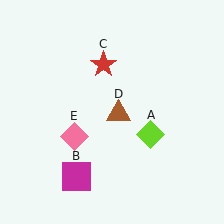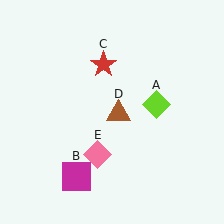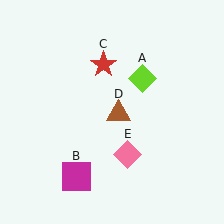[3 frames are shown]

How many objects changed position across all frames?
2 objects changed position: lime diamond (object A), pink diamond (object E).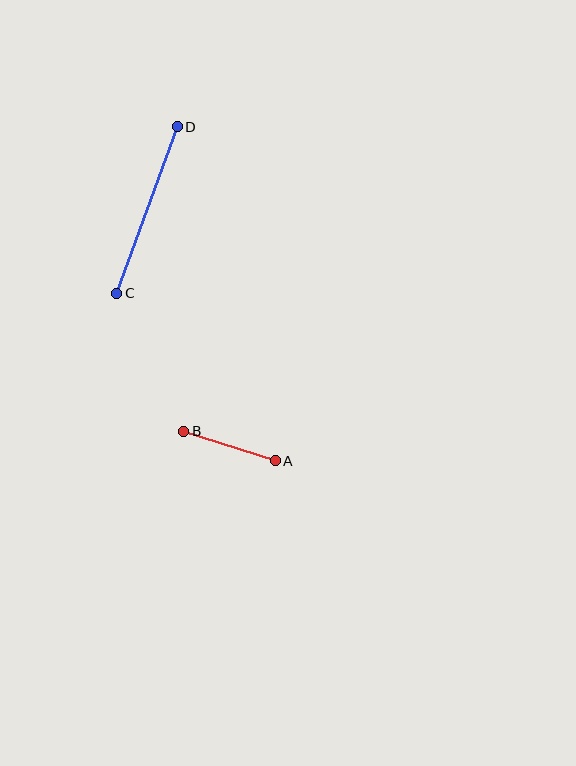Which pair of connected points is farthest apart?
Points C and D are farthest apart.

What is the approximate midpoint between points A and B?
The midpoint is at approximately (230, 446) pixels.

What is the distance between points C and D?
The distance is approximately 177 pixels.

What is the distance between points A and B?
The distance is approximately 96 pixels.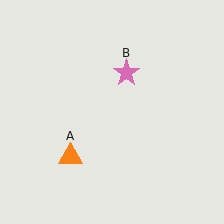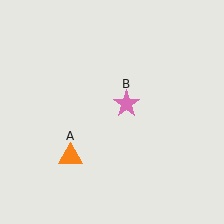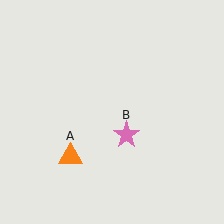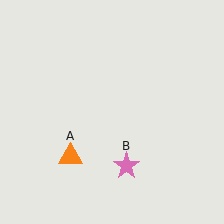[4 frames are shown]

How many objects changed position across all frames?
1 object changed position: pink star (object B).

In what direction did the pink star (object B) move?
The pink star (object B) moved down.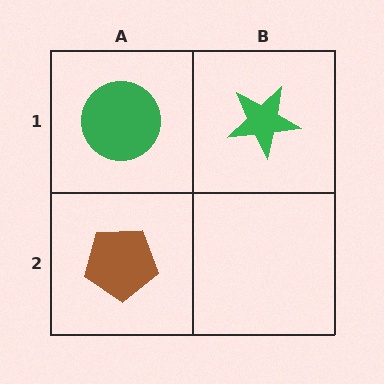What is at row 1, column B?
A green star.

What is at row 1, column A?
A green circle.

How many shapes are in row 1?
2 shapes.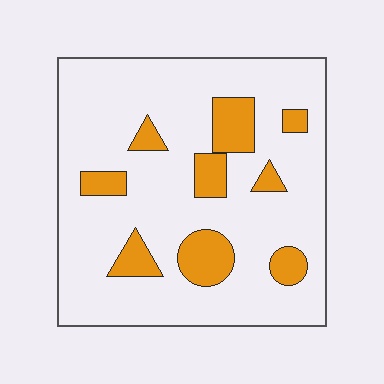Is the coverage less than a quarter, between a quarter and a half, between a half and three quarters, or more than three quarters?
Less than a quarter.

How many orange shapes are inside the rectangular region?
9.